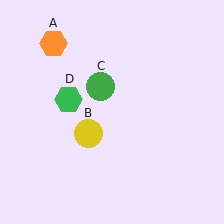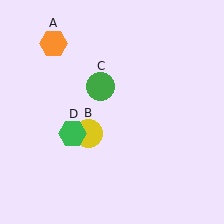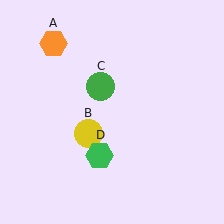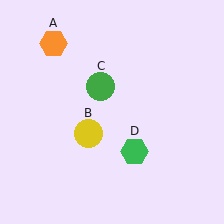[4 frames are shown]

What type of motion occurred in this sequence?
The green hexagon (object D) rotated counterclockwise around the center of the scene.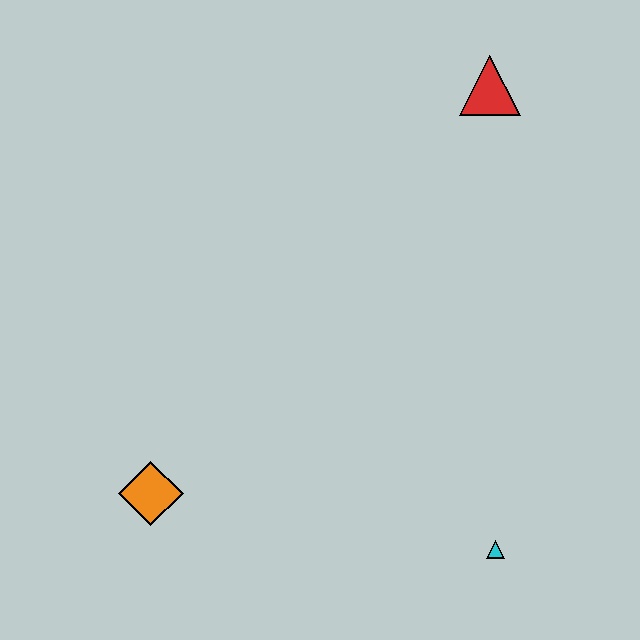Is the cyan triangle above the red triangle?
No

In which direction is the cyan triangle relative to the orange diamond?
The cyan triangle is to the right of the orange diamond.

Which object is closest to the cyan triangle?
The orange diamond is closest to the cyan triangle.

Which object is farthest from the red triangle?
The orange diamond is farthest from the red triangle.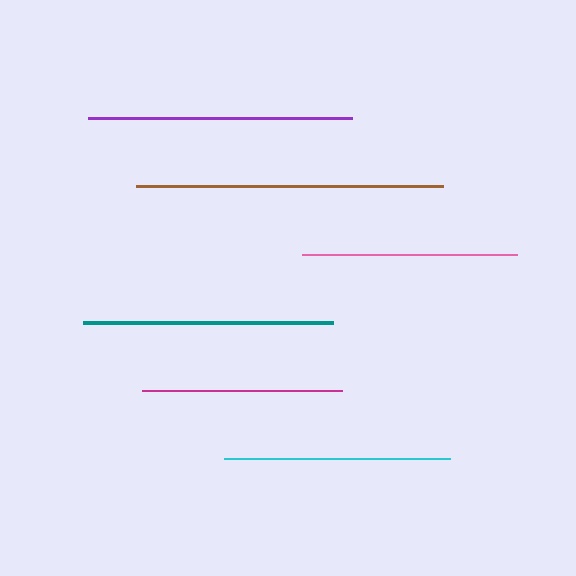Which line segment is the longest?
The brown line is the longest at approximately 307 pixels.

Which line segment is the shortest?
The magenta line is the shortest at approximately 200 pixels.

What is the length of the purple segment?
The purple segment is approximately 264 pixels long.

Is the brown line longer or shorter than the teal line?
The brown line is longer than the teal line.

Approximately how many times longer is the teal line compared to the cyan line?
The teal line is approximately 1.1 times the length of the cyan line.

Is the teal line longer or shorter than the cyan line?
The teal line is longer than the cyan line.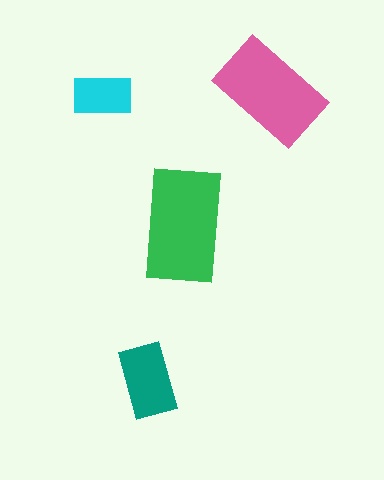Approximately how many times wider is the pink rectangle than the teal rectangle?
About 1.5 times wider.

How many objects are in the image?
There are 4 objects in the image.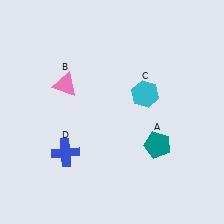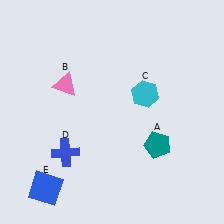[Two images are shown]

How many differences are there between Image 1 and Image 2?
There is 1 difference between the two images.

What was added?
A blue square (E) was added in Image 2.